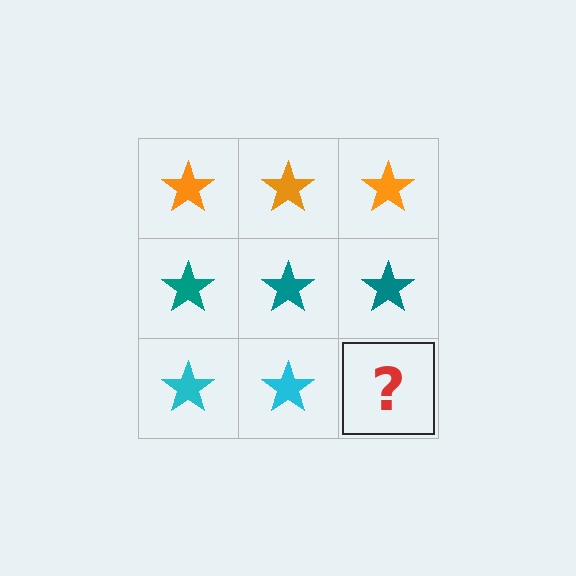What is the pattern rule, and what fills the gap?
The rule is that each row has a consistent color. The gap should be filled with a cyan star.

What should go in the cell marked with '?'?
The missing cell should contain a cyan star.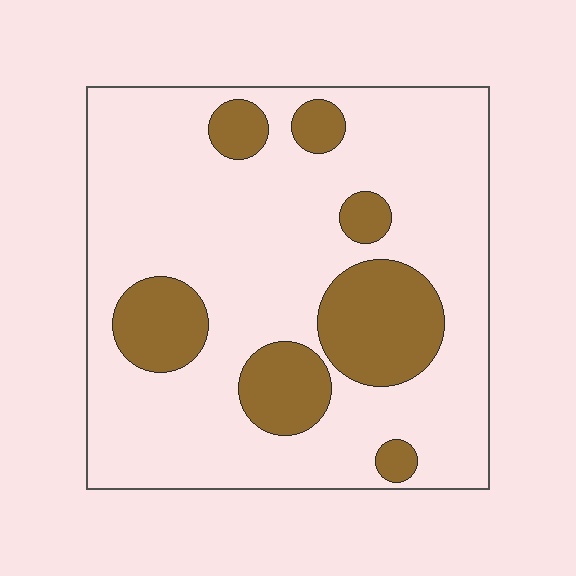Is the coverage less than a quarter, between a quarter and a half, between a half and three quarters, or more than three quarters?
Less than a quarter.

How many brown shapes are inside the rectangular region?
7.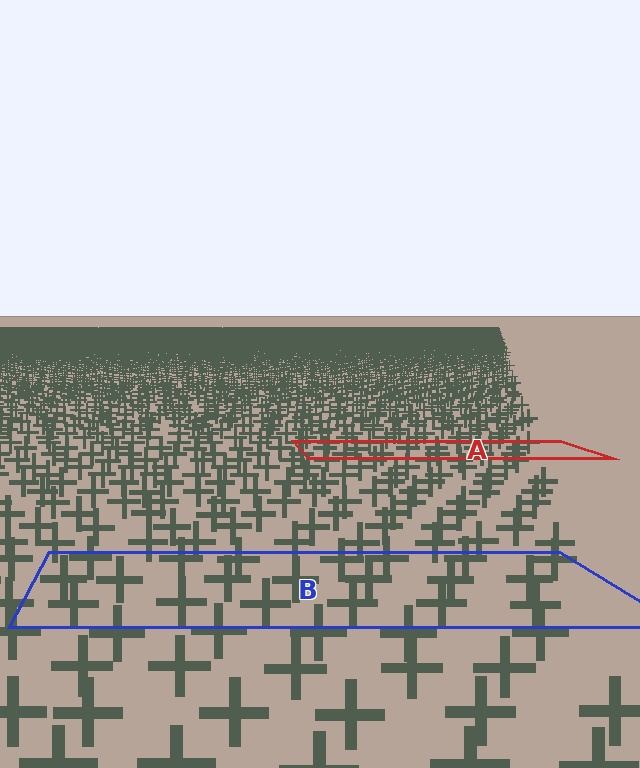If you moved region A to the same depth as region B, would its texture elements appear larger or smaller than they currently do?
They would appear larger. At a closer depth, the same texture elements are projected at a bigger on-screen size.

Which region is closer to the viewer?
Region B is closer. The texture elements there are larger and more spread out.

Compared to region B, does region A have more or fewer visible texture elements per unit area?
Region A has more texture elements per unit area — they are packed more densely because it is farther away.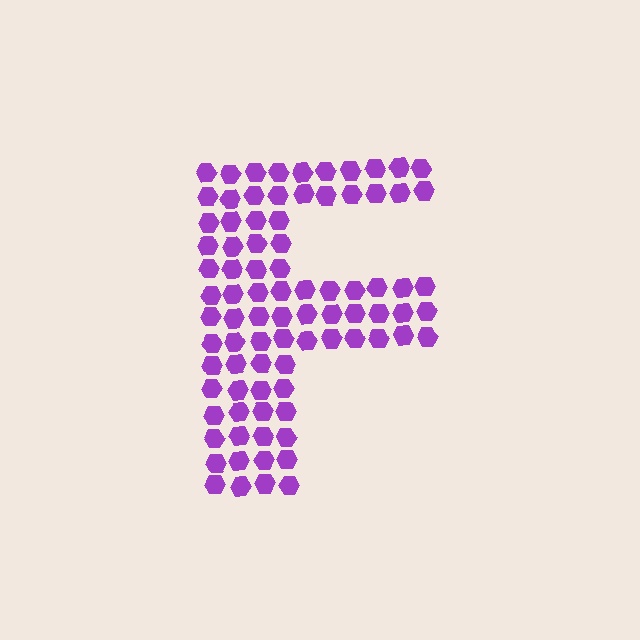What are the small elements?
The small elements are hexagons.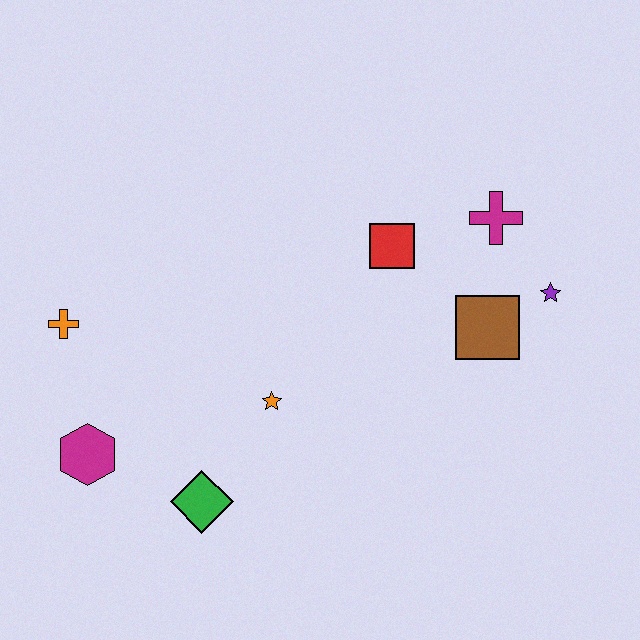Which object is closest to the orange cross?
The magenta hexagon is closest to the orange cross.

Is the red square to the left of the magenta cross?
Yes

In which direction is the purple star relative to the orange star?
The purple star is to the right of the orange star.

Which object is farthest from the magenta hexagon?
The purple star is farthest from the magenta hexagon.